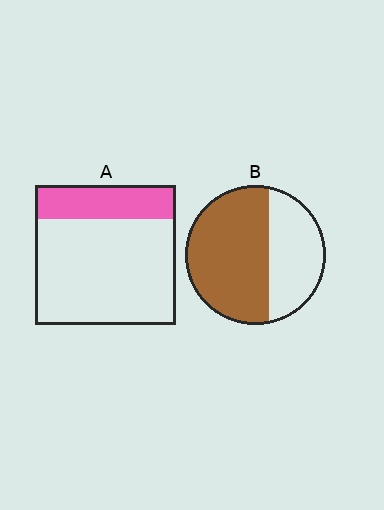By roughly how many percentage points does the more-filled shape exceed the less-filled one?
By roughly 40 percentage points (B over A).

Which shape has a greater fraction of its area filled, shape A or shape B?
Shape B.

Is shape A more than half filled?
No.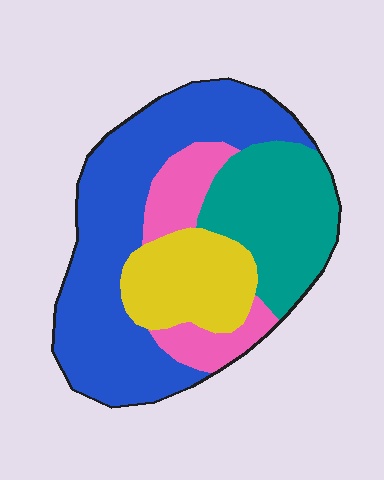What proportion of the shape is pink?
Pink covers about 15% of the shape.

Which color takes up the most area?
Blue, at roughly 45%.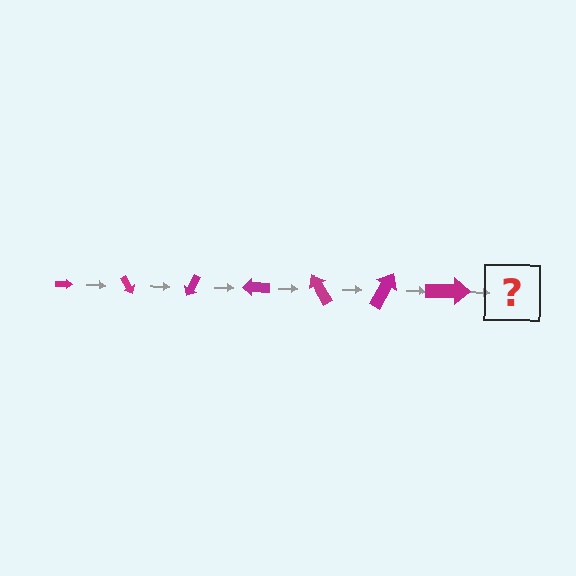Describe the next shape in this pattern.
It should be an arrow, larger than the previous one and rotated 420 degrees from the start.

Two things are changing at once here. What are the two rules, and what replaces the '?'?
The two rules are that the arrow grows larger each step and it rotates 60 degrees each step. The '?' should be an arrow, larger than the previous one and rotated 420 degrees from the start.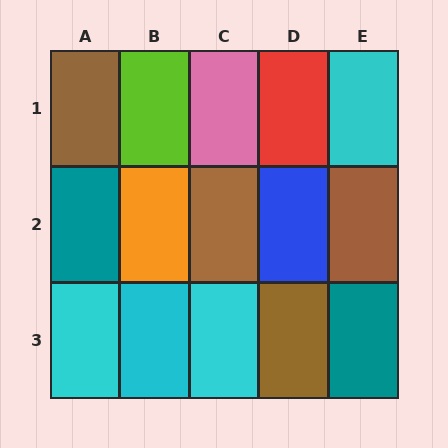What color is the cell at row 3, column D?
Brown.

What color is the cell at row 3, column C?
Cyan.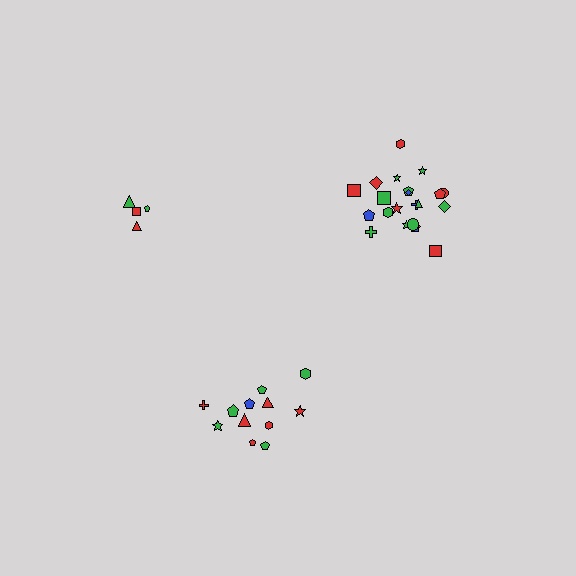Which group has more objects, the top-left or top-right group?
The top-right group.